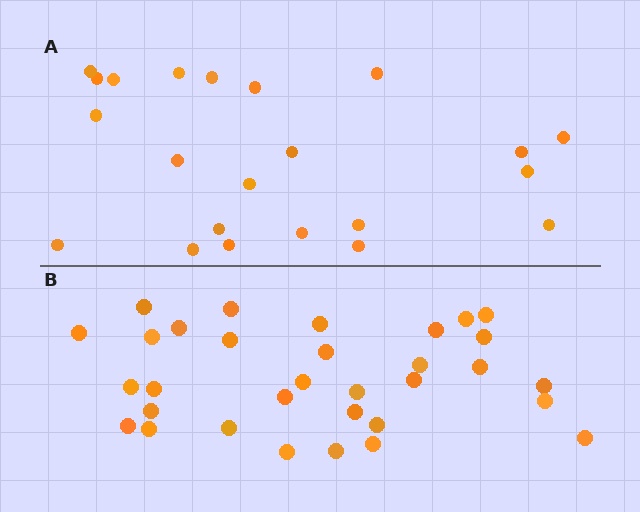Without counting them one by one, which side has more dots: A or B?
Region B (the bottom region) has more dots.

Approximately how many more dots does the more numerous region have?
Region B has roughly 10 or so more dots than region A.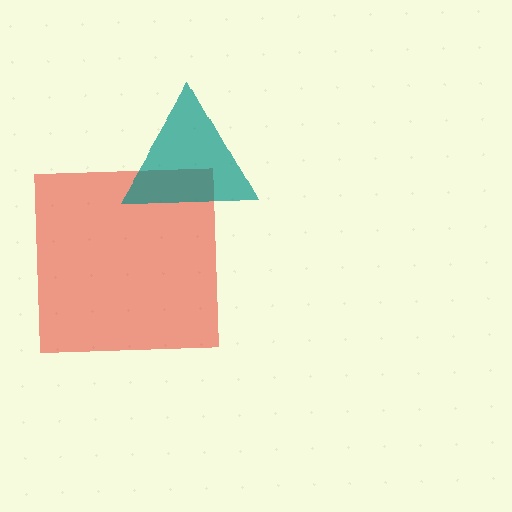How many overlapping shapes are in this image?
There are 2 overlapping shapes in the image.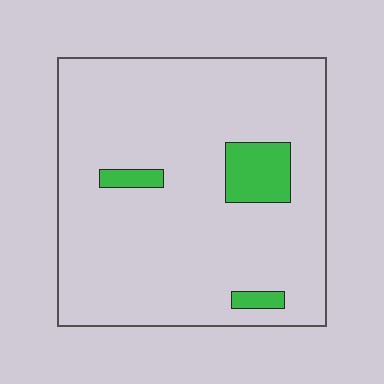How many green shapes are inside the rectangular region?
3.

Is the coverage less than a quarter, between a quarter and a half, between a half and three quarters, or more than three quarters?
Less than a quarter.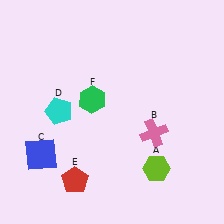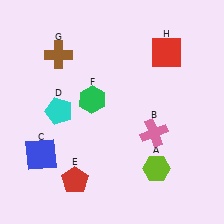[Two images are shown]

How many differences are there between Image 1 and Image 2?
There are 2 differences between the two images.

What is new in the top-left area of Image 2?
A brown cross (G) was added in the top-left area of Image 2.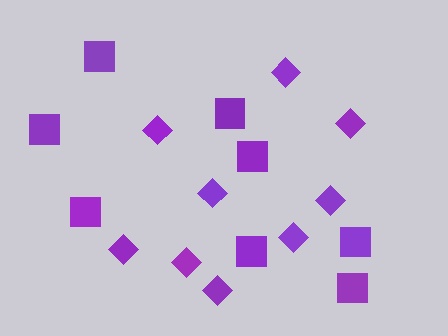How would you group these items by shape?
There are 2 groups: one group of squares (8) and one group of diamonds (9).